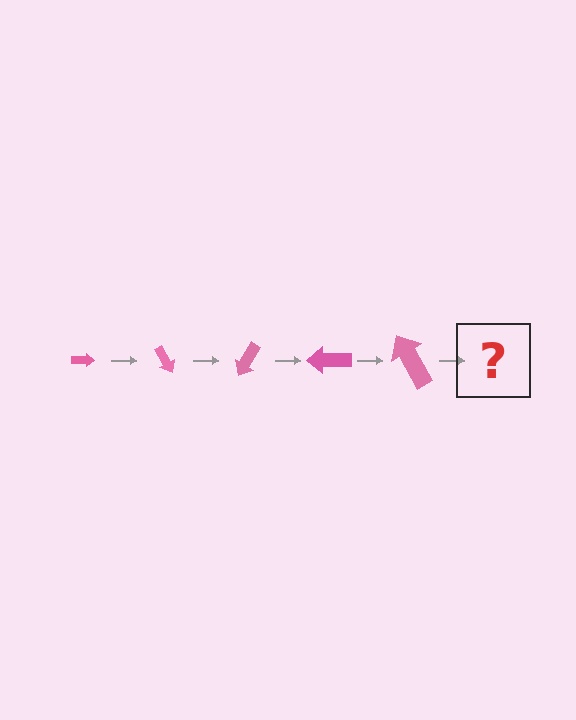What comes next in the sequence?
The next element should be an arrow, larger than the previous one and rotated 300 degrees from the start.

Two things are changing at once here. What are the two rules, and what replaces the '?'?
The two rules are that the arrow grows larger each step and it rotates 60 degrees each step. The '?' should be an arrow, larger than the previous one and rotated 300 degrees from the start.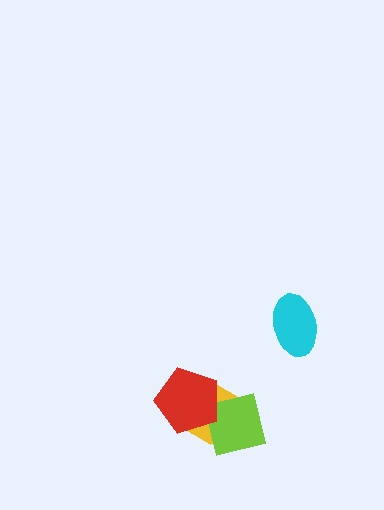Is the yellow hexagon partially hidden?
Yes, it is partially covered by another shape.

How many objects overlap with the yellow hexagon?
2 objects overlap with the yellow hexagon.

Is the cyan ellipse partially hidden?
No, no other shape covers it.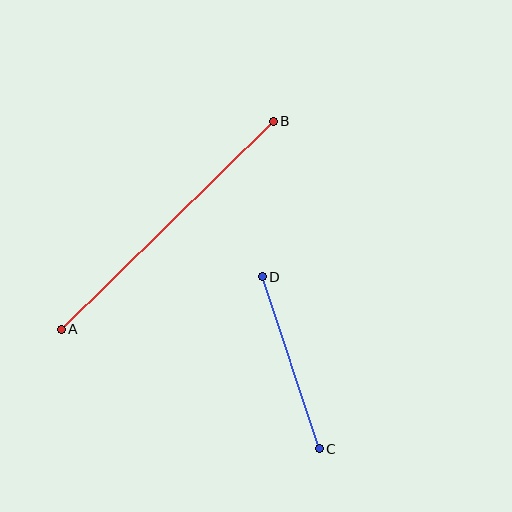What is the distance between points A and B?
The distance is approximately 297 pixels.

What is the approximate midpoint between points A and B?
The midpoint is at approximately (167, 225) pixels.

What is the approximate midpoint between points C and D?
The midpoint is at approximately (291, 363) pixels.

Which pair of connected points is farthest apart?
Points A and B are farthest apart.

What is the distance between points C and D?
The distance is approximately 181 pixels.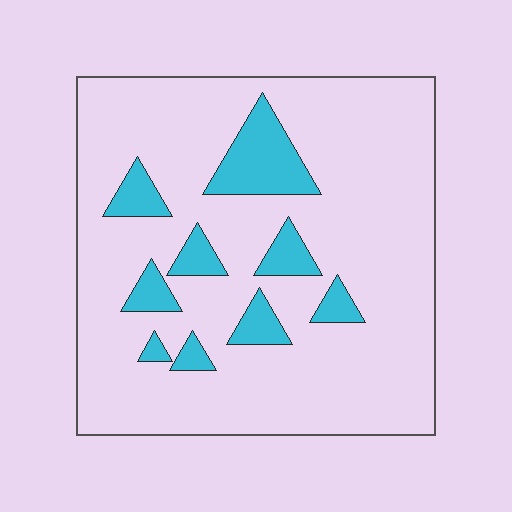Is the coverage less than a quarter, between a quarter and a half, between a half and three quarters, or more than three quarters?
Less than a quarter.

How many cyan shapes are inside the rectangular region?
9.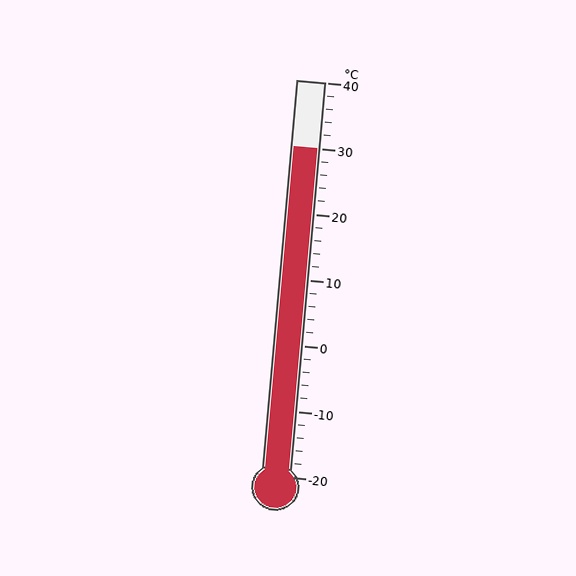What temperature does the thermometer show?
The thermometer shows approximately 30°C.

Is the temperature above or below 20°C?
The temperature is above 20°C.